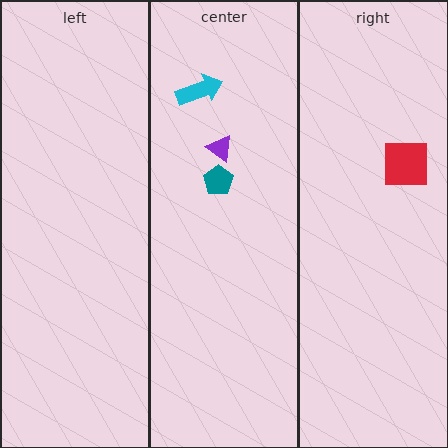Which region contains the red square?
The right region.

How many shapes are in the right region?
1.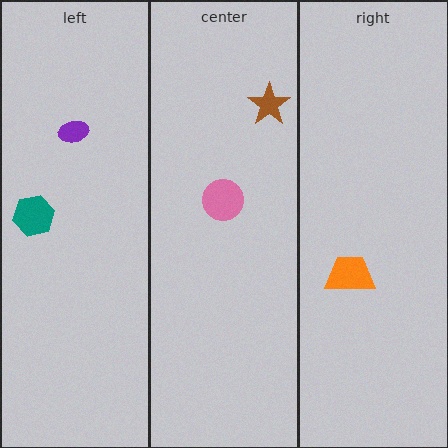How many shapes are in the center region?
2.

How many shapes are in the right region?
1.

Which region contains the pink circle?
The center region.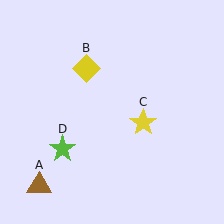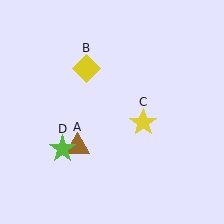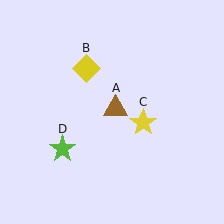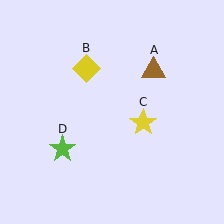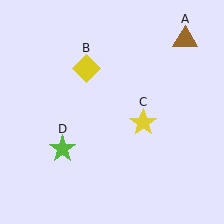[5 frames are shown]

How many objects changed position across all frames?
1 object changed position: brown triangle (object A).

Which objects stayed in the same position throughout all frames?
Yellow diamond (object B) and yellow star (object C) and lime star (object D) remained stationary.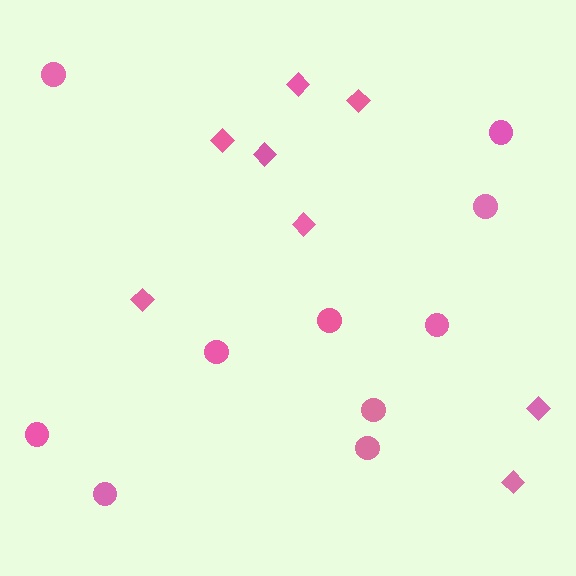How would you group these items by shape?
There are 2 groups: one group of circles (10) and one group of diamonds (8).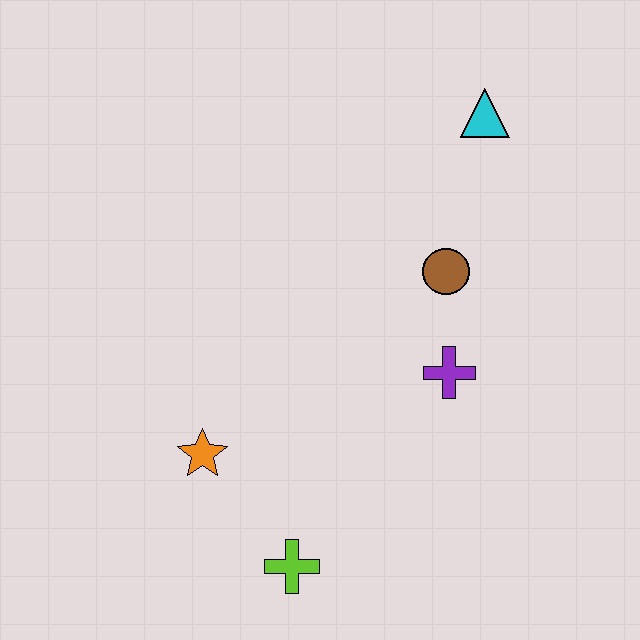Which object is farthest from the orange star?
The cyan triangle is farthest from the orange star.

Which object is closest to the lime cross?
The orange star is closest to the lime cross.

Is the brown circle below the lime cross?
No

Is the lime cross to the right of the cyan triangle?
No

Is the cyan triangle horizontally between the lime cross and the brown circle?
No